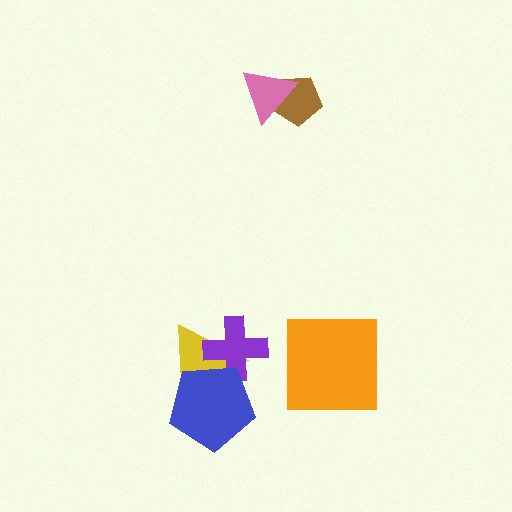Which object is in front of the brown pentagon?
The pink triangle is in front of the brown pentagon.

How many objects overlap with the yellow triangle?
2 objects overlap with the yellow triangle.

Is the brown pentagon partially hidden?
Yes, it is partially covered by another shape.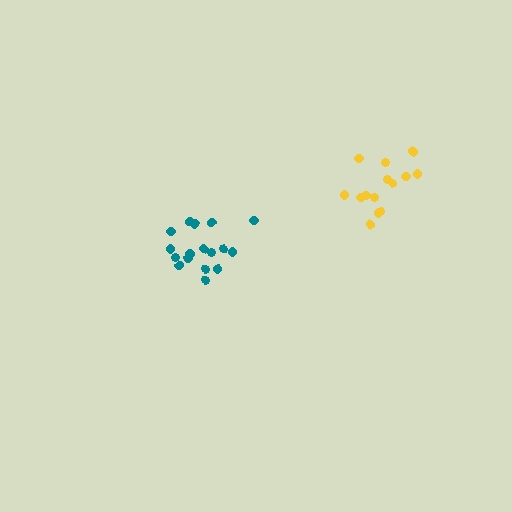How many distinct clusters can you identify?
There are 2 distinct clusters.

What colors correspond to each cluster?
The clusters are colored: teal, yellow.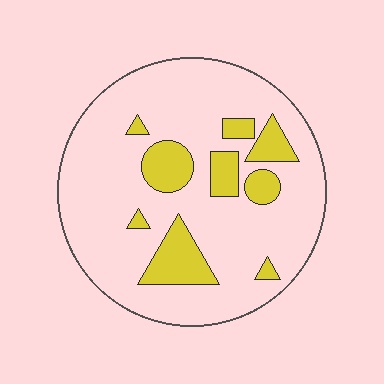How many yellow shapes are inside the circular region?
9.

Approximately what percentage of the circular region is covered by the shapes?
Approximately 20%.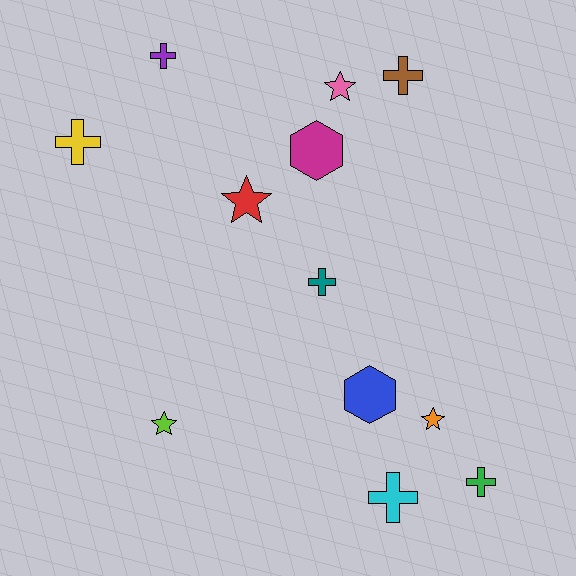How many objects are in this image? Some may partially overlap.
There are 12 objects.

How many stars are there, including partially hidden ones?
There are 4 stars.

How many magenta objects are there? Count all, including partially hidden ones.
There is 1 magenta object.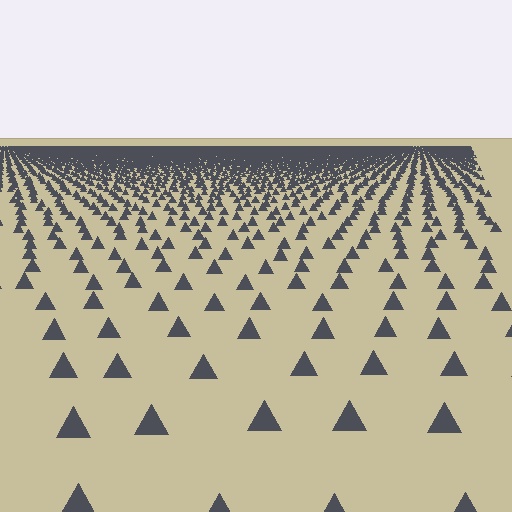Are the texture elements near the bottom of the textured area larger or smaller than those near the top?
Larger. Near the bottom, elements are closer to the viewer and appear at a bigger on-screen size.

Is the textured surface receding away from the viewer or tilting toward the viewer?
The surface is receding away from the viewer. Texture elements get smaller and denser toward the top.